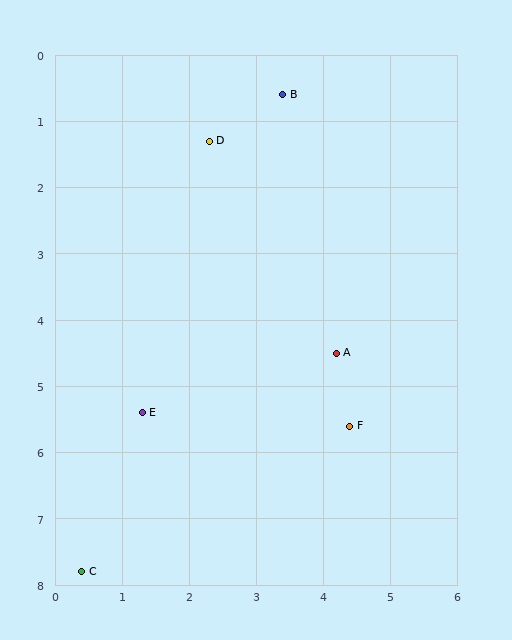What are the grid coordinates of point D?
Point D is at approximately (2.3, 1.3).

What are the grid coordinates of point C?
Point C is at approximately (0.4, 7.8).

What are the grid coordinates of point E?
Point E is at approximately (1.3, 5.4).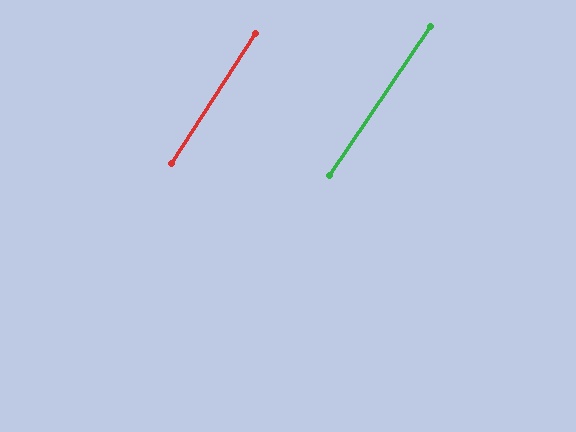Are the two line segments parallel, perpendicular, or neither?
Parallel — their directions differ by only 1.2°.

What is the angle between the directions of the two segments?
Approximately 1 degree.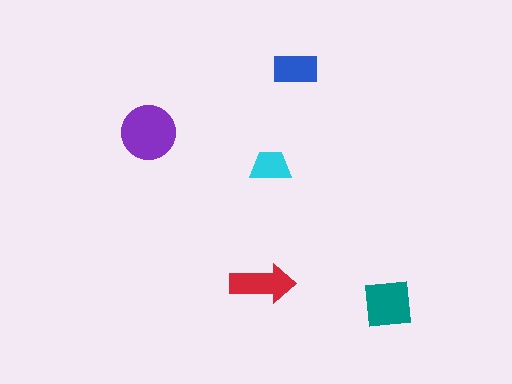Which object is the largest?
The purple circle.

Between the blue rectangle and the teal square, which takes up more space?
The teal square.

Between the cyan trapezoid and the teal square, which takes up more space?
The teal square.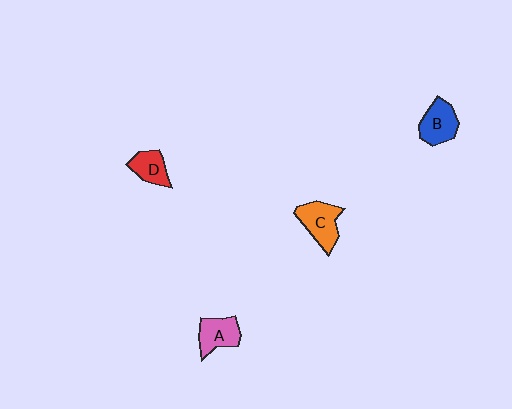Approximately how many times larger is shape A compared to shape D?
Approximately 1.2 times.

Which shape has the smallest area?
Shape D (red).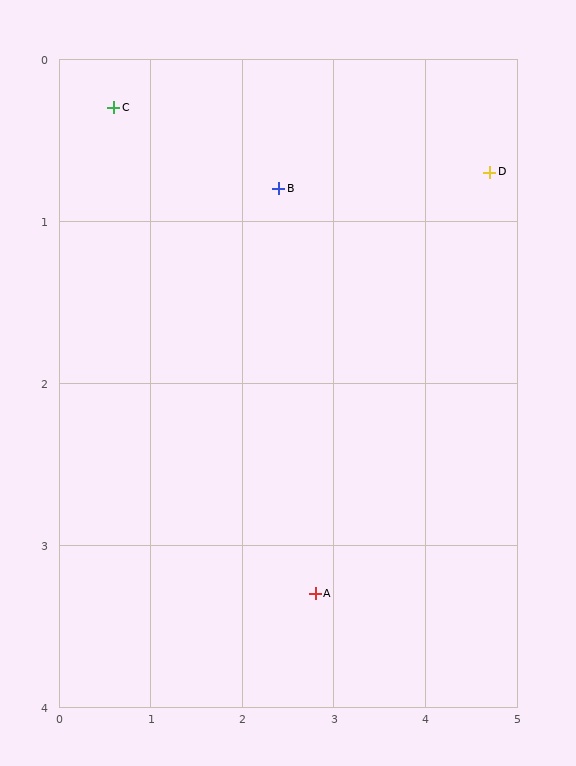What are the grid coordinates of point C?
Point C is at approximately (0.6, 0.3).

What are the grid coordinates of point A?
Point A is at approximately (2.8, 3.3).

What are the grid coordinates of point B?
Point B is at approximately (2.4, 0.8).